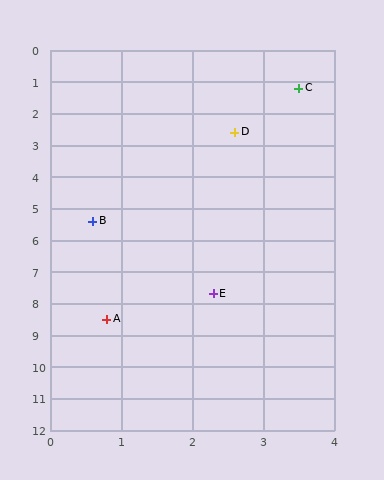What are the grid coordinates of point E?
Point E is at approximately (2.3, 7.7).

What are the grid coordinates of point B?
Point B is at approximately (0.6, 5.4).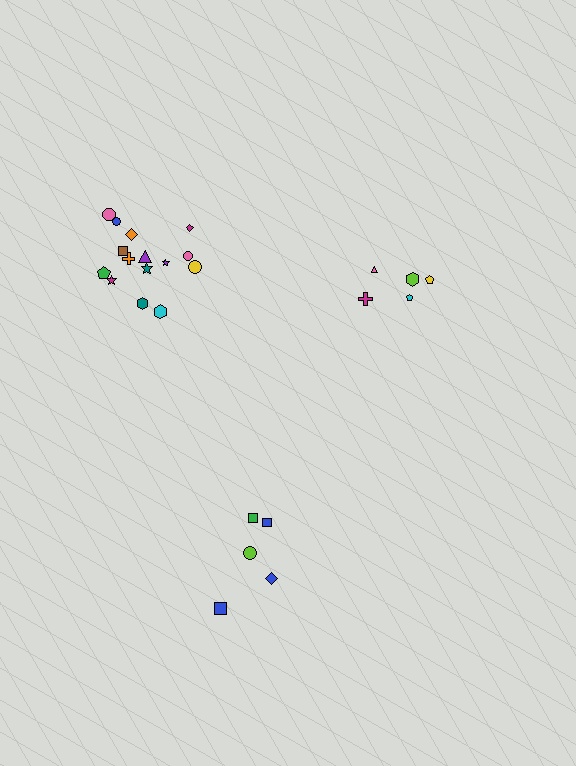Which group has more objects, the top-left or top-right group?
The top-left group.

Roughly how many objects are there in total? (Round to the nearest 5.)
Roughly 25 objects in total.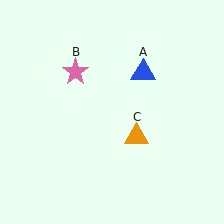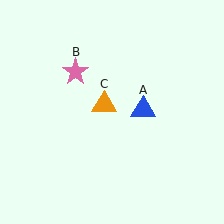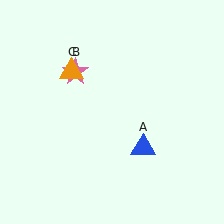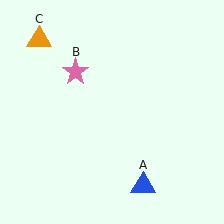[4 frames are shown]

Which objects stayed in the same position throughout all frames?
Pink star (object B) remained stationary.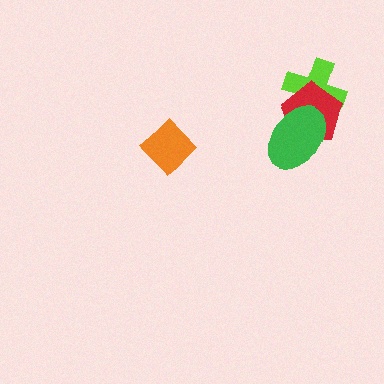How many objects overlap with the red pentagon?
2 objects overlap with the red pentagon.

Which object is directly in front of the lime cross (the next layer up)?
The red pentagon is directly in front of the lime cross.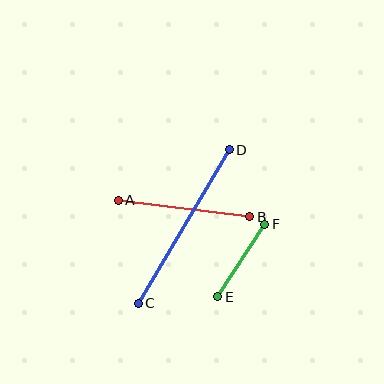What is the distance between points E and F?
The distance is approximately 87 pixels.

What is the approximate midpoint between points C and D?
The midpoint is at approximately (184, 226) pixels.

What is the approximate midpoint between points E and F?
The midpoint is at approximately (241, 261) pixels.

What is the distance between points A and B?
The distance is approximately 132 pixels.